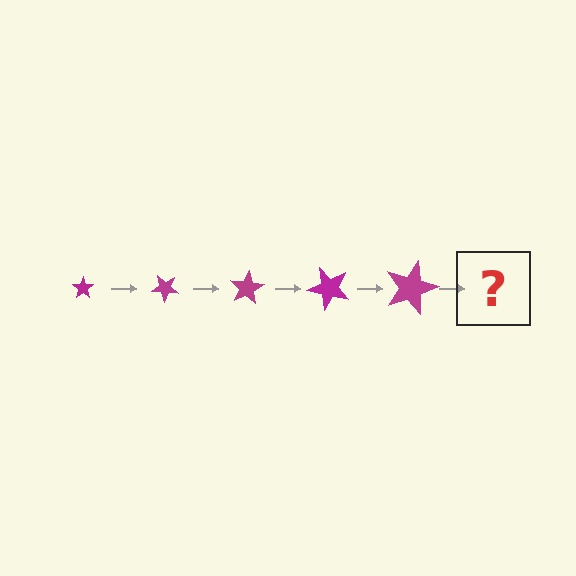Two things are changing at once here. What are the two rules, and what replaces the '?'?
The two rules are that the star grows larger each step and it rotates 40 degrees each step. The '?' should be a star, larger than the previous one and rotated 200 degrees from the start.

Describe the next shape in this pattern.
It should be a star, larger than the previous one and rotated 200 degrees from the start.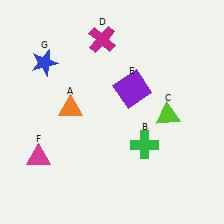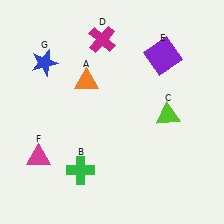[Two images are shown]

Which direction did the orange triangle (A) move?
The orange triangle (A) moved up.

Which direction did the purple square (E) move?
The purple square (E) moved up.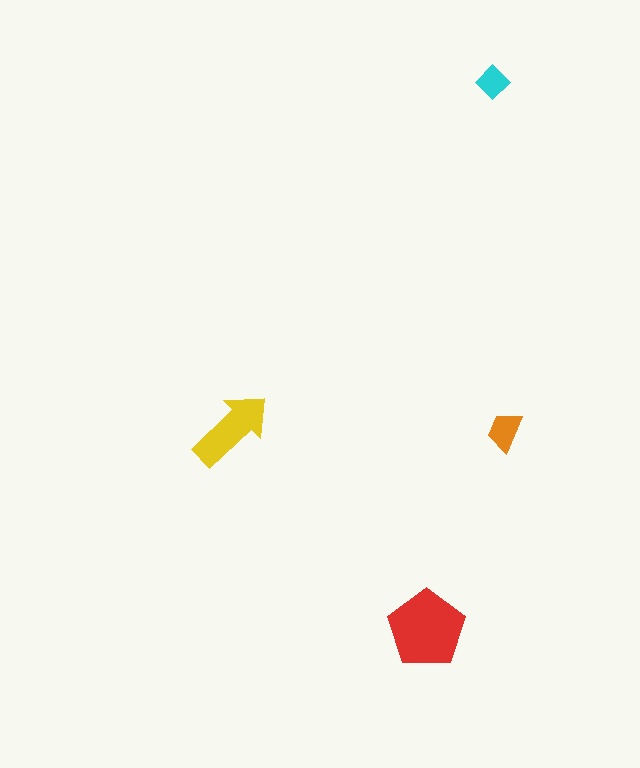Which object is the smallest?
The cyan diamond.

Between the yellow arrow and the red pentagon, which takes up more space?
The red pentagon.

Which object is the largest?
The red pentagon.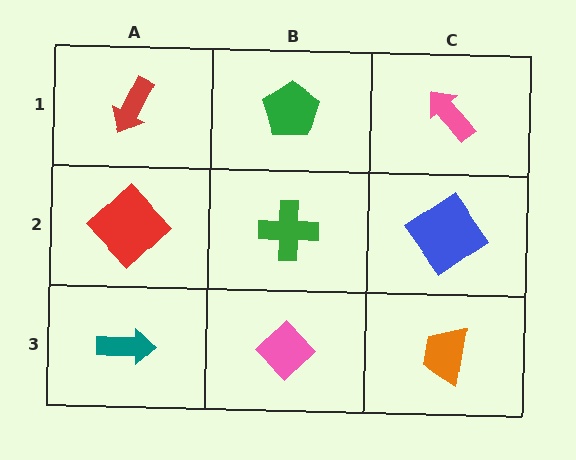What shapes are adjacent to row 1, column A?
A red diamond (row 2, column A), a green pentagon (row 1, column B).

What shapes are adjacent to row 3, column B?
A green cross (row 2, column B), a teal arrow (row 3, column A), an orange trapezoid (row 3, column C).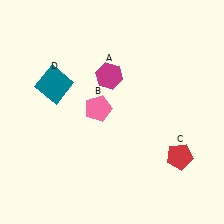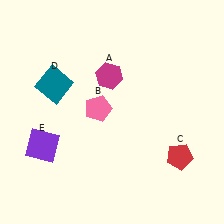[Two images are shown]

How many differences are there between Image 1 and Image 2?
There is 1 difference between the two images.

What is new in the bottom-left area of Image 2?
A purple square (E) was added in the bottom-left area of Image 2.